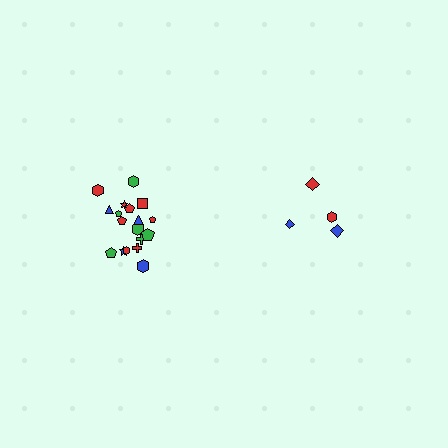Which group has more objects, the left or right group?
The left group.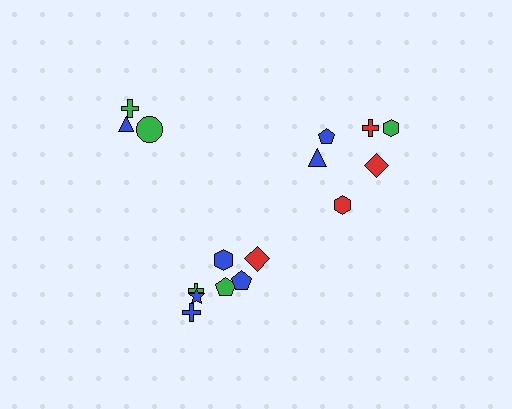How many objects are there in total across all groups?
There are 16 objects.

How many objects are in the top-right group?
There are 6 objects.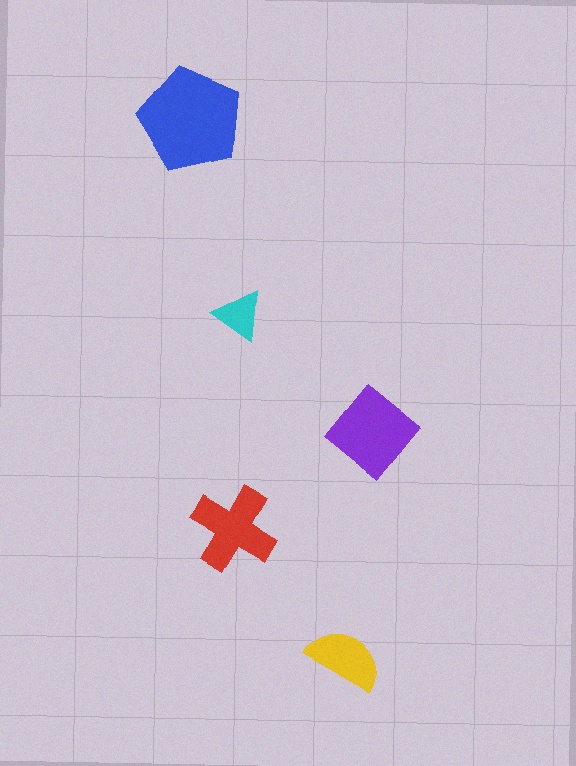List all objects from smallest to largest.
The cyan triangle, the yellow semicircle, the red cross, the purple diamond, the blue pentagon.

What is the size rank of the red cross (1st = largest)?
3rd.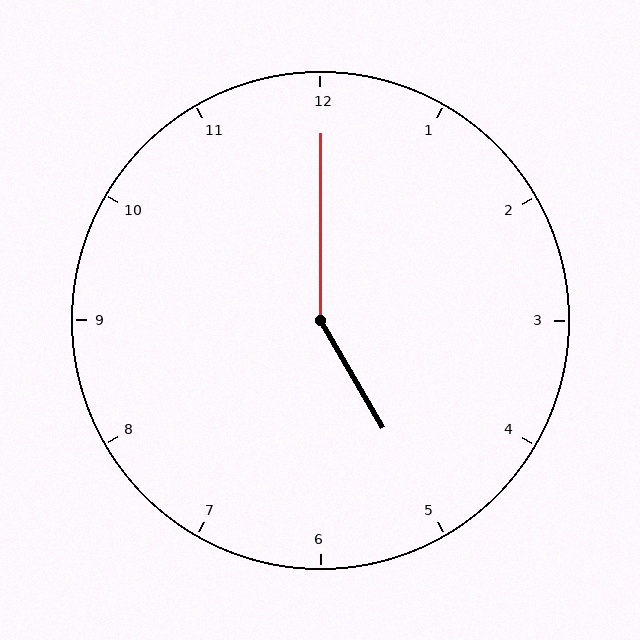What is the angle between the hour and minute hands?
Approximately 150 degrees.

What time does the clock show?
5:00.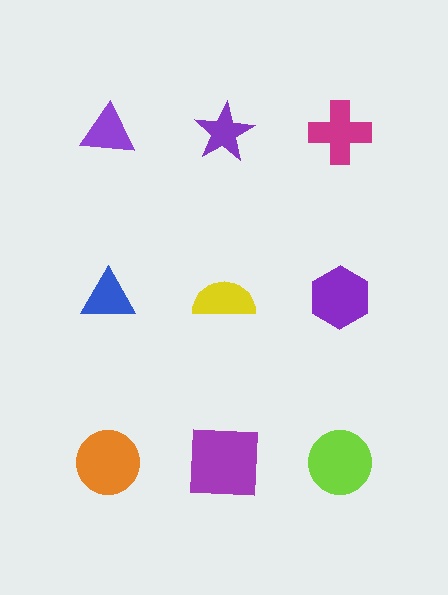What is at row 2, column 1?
A blue triangle.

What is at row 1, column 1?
A purple triangle.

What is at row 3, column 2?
A purple square.